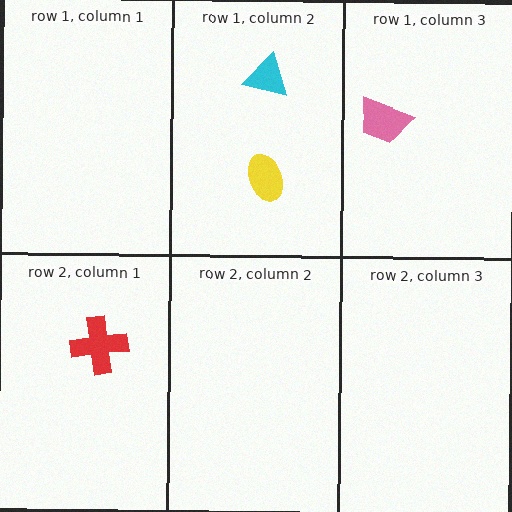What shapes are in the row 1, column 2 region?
The cyan triangle, the yellow ellipse.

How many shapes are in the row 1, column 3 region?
1.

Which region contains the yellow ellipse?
The row 1, column 2 region.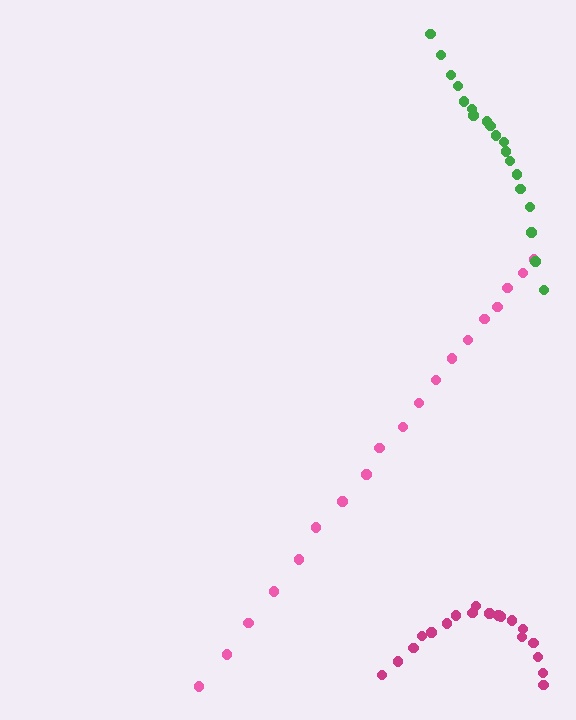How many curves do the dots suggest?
There are 3 distinct paths.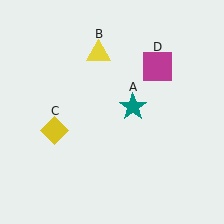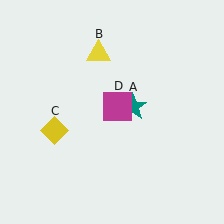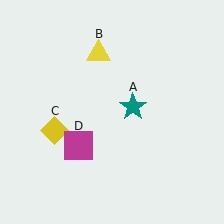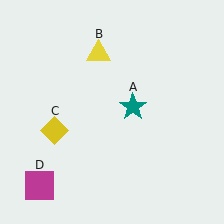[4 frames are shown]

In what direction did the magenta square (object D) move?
The magenta square (object D) moved down and to the left.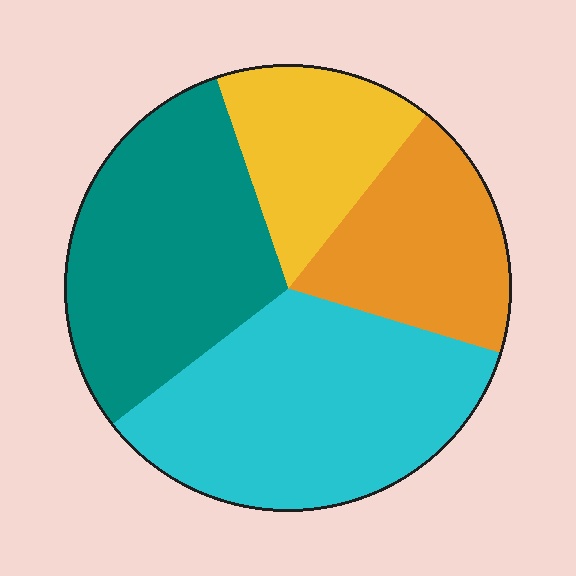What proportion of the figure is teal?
Teal covers 30% of the figure.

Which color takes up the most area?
Cyan, at roughly 35%.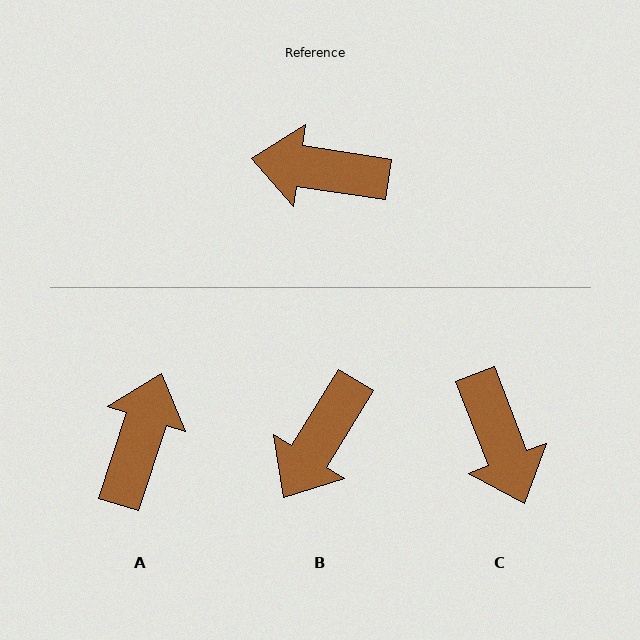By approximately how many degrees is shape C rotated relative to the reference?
Approximately 120 degrees counter-clockwise.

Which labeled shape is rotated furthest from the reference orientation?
C, about 120 degrees away.